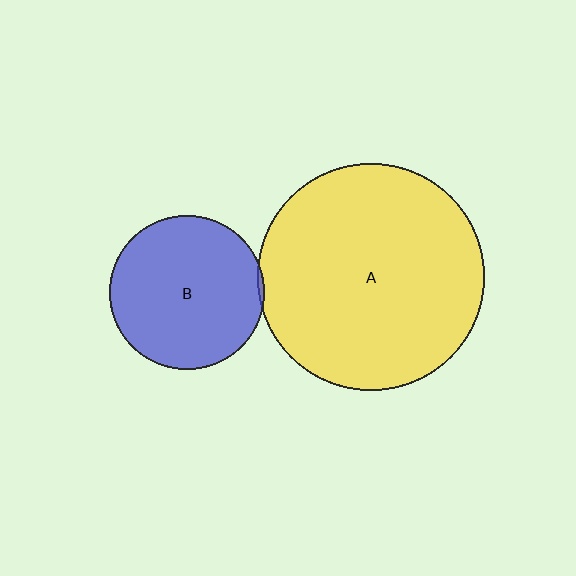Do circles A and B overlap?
Yes.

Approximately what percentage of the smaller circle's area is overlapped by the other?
Approximately 5%.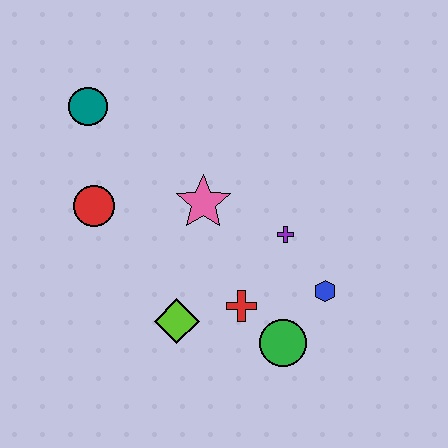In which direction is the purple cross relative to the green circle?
The purple cross is above the green circle.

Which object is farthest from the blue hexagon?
The teal circle is farthest from the blue hexagon.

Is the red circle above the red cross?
Yes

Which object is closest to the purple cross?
The blue hexagon is closest to the purple cross.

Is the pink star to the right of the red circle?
Yes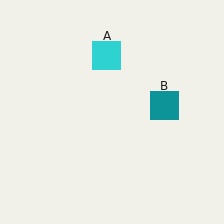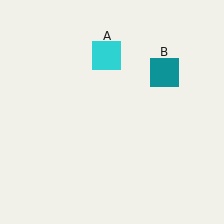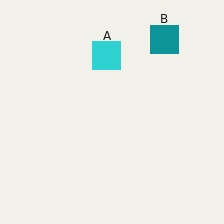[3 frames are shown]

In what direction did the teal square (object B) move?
The teal square (object B) moved up.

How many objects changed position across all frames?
1 object changed position: teal square (object B).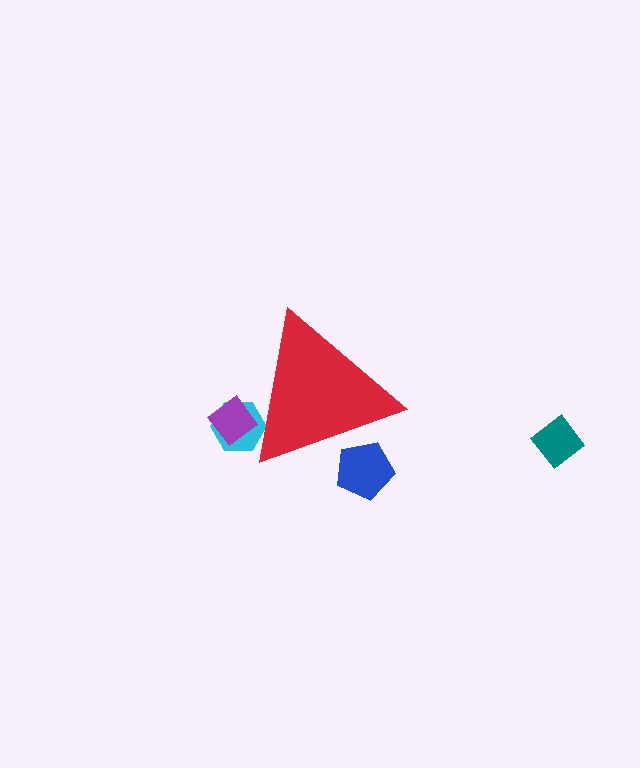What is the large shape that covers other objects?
A red triangle.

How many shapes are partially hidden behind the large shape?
3 shapes are partially hidden.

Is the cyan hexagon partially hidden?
Yes, the cyan hexagon is partially hidden behind the red triangle.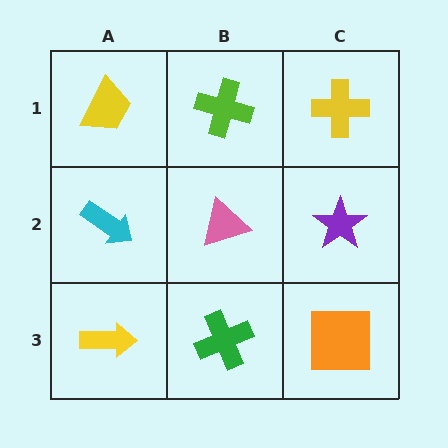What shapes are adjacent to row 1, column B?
A pink triangle (row 2, column B), a yellow trapezoid (row 1, column A), a yellow cross (row 1, column C).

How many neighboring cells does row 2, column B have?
4.